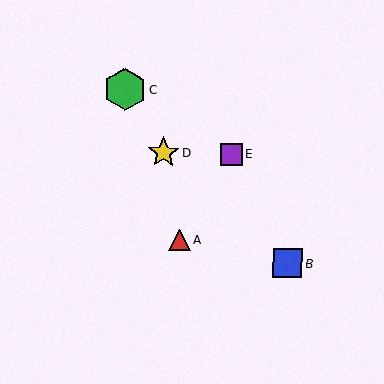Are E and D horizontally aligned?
Yes, both are at y≈154.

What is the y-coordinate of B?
Object B is at y≈263.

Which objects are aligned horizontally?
Objects D, E are aligned horizontally.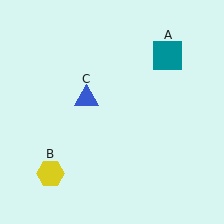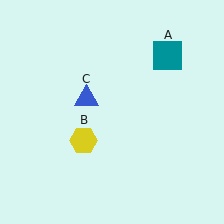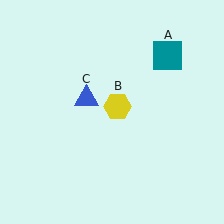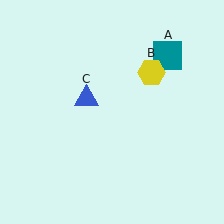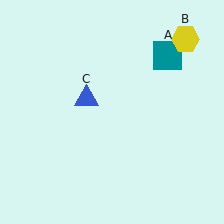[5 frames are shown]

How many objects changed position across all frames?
1 object changed position: yellow hexagon (object B).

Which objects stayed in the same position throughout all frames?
Teal square (object A) and blue triangle (object C) remained stationary.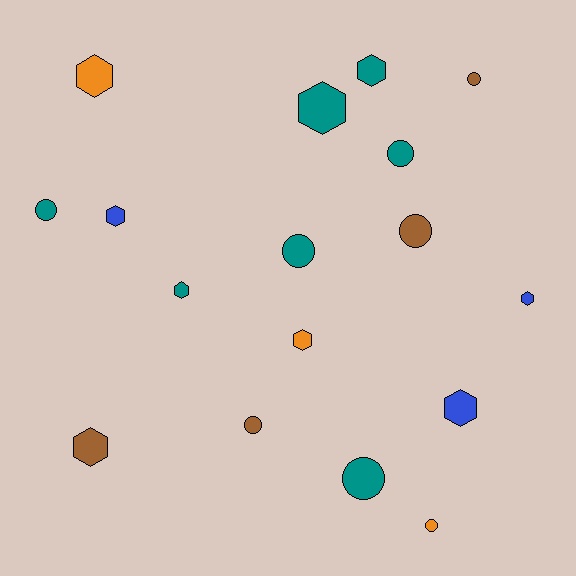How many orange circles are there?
There is 1 orange circle.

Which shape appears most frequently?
Hexagon, with 9 objects.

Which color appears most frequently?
Teal, with 7 objects.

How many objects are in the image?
There are 17 objects.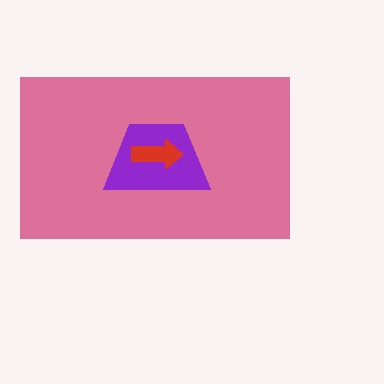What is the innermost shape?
The red arrow.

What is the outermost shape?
The pink rectangle.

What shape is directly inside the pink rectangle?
The purple trapezoid.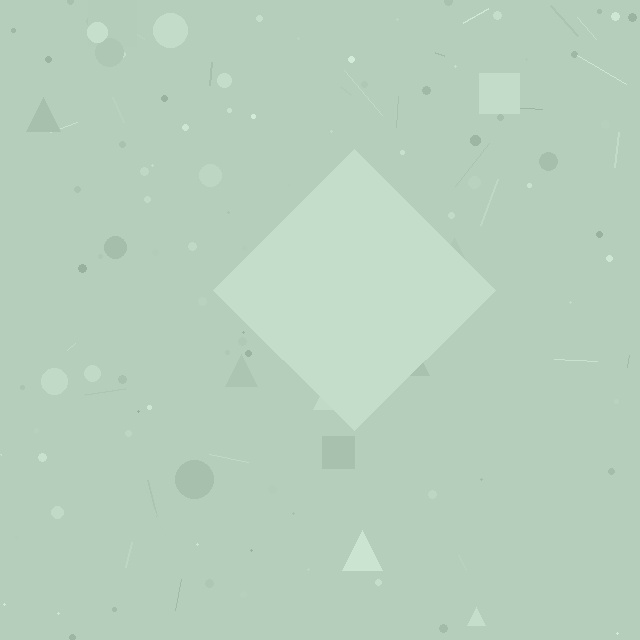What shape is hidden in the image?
A diamond is hidden in the image.